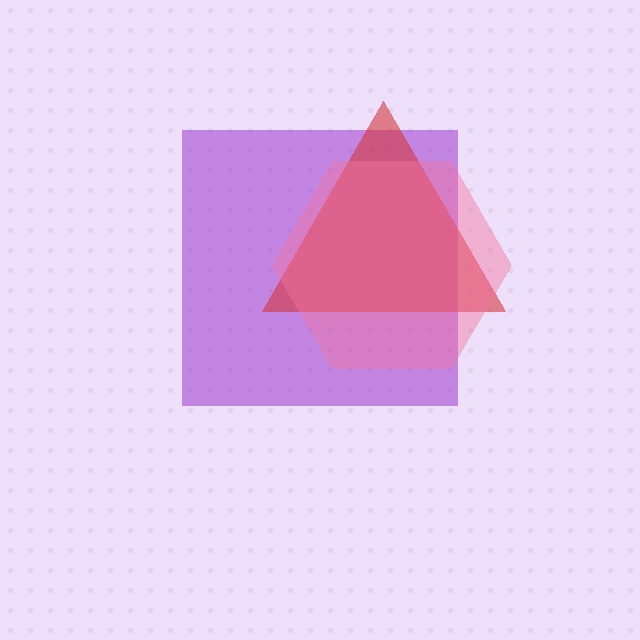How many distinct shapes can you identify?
There are 3 distinct shapes: a purple square, a red triangle, a pink hexagon.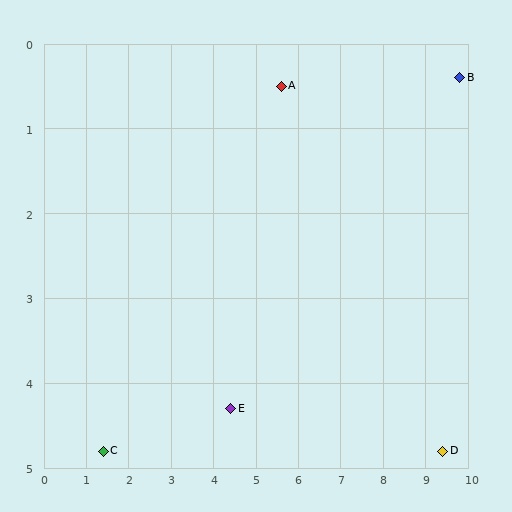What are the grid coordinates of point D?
Point D is at approximately (9.4, 4.8).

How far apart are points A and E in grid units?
Points A and E are about 4.0 grid units apart.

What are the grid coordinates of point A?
Point A is at approximately (5.6, 0.5).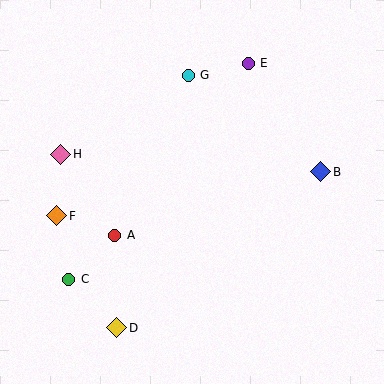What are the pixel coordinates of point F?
Point F is at (57, 216).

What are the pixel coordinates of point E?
Point E is at (248, 63).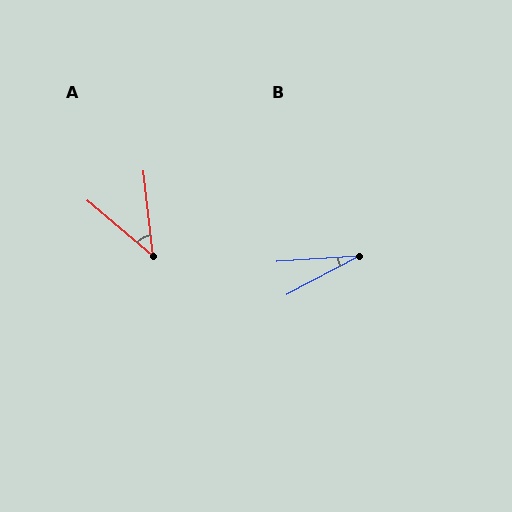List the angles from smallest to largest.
B (24°), A (43°).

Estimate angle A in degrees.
Approximately 43 degrees.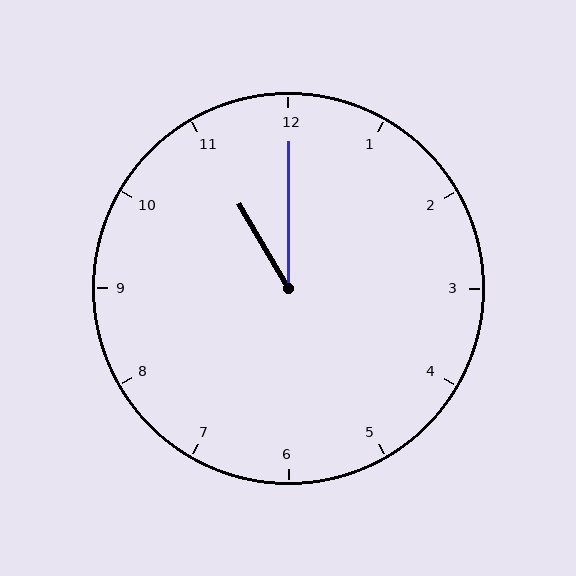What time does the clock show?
11:00.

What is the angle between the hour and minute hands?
Approximately 30 degrees.